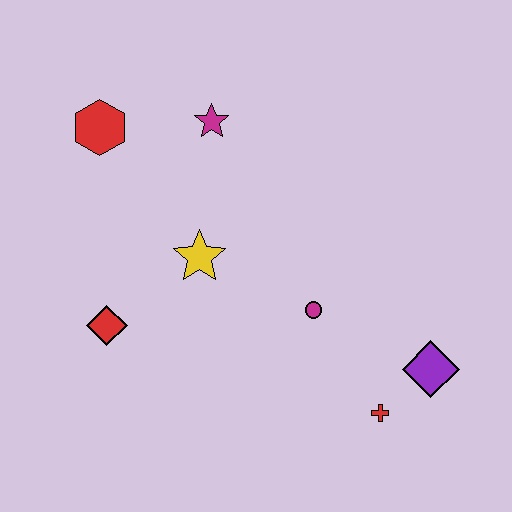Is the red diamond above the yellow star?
No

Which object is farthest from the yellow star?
The purple diamond is farthest from the yellow star.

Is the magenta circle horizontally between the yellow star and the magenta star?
No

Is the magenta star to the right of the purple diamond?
No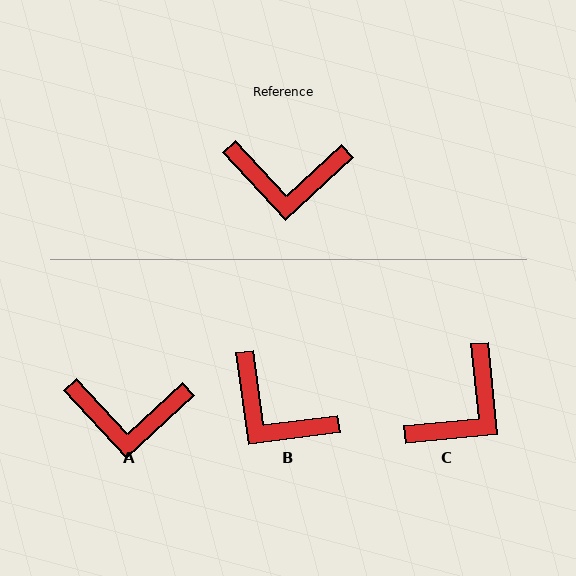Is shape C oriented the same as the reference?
No, it is off by about 53 degrees.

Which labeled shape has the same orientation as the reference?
A.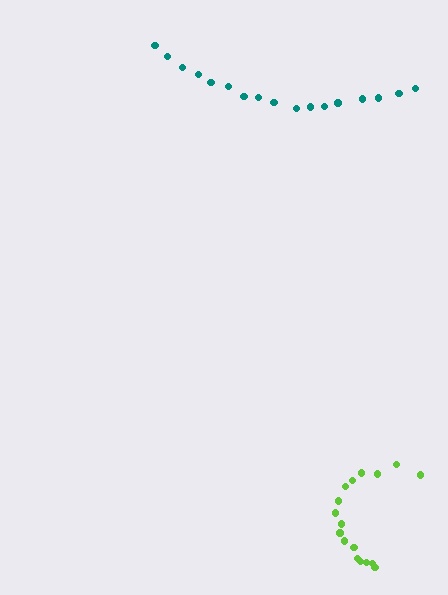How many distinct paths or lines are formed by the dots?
There are 2 distinct paths.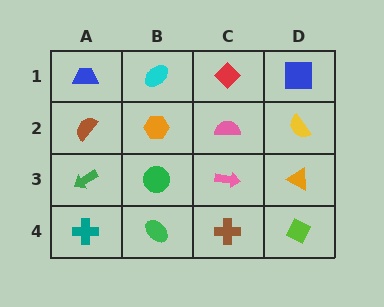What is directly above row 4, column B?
A green circle.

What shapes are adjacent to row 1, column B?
An orange hexagon (row 2, column B), a blue trapezoid (row 1, column A), a red diamond (row 1, column C).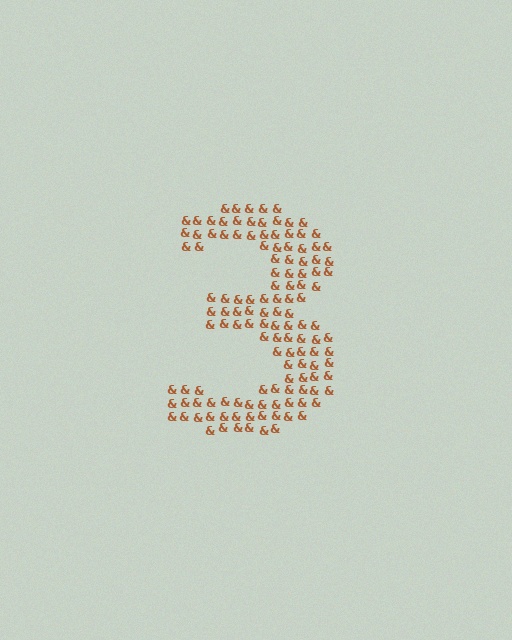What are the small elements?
The small elements are ampersands.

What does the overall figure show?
The overall figure shows the digit 3.